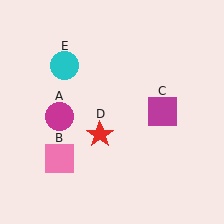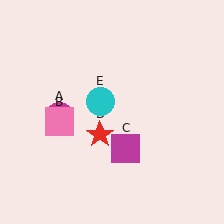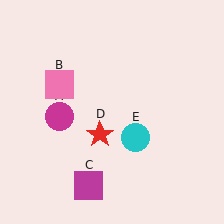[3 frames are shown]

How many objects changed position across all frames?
3 objects changed position: pink square (object B), magenta square (object C), cyan circle (object E).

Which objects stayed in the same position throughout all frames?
Magenta circle (object A) and red star (object D) remained stationary.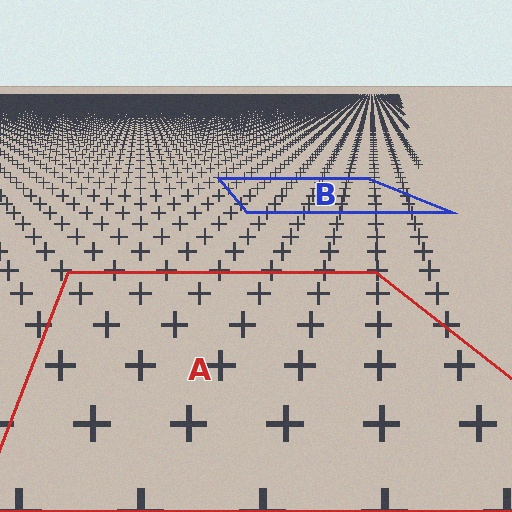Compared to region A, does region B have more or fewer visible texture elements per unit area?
Region B has more texture elements per unit area — they are packed more densely because it is farther away.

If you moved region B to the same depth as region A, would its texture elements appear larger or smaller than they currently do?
They would appear larger. At a closer depth, the same texture elements are projected at a bigger on-screen size.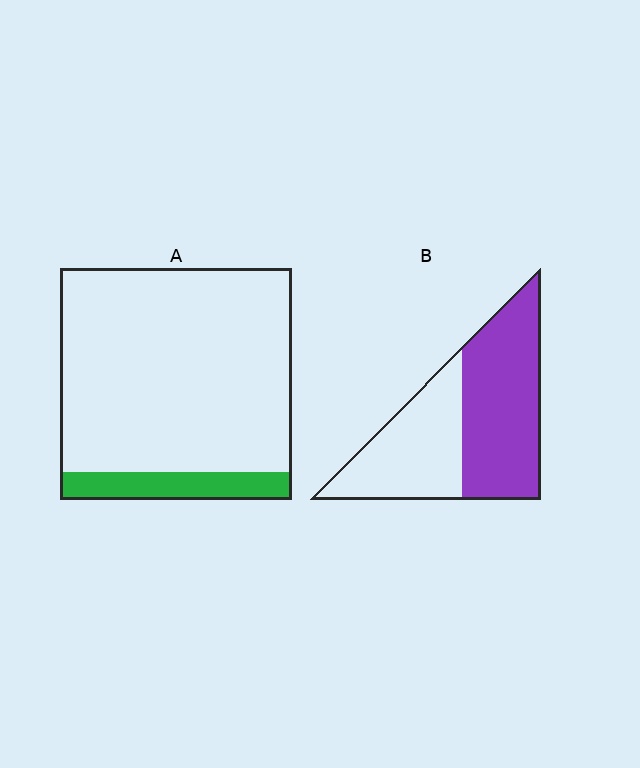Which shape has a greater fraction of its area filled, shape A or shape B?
Shape B.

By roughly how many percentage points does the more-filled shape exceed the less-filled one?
By roughly 45 percentage points (B over A).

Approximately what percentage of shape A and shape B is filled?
A is approximately 10% and B is approximately 55%.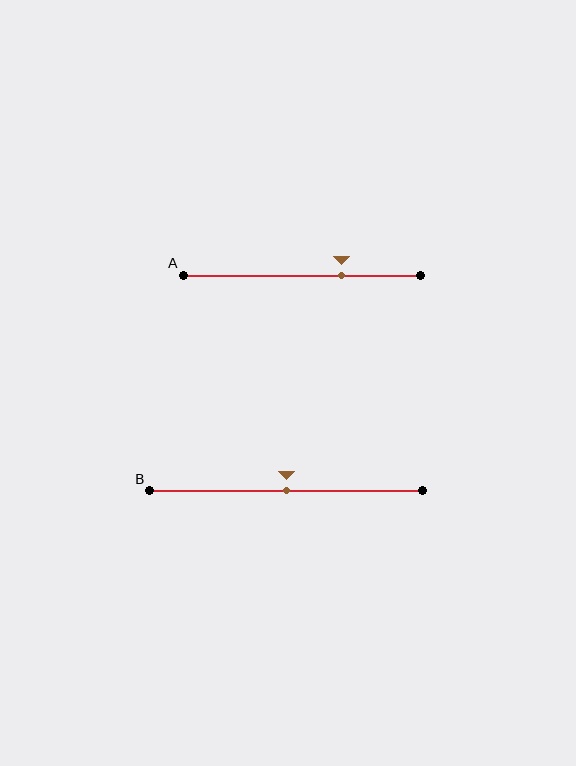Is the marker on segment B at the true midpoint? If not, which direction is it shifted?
Yes, the marker on segment B is at the true midpoint.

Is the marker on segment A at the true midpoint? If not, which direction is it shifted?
No, the marker on segment A is shifted to the right by about 16% of the segment length.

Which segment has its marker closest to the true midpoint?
Segment B has its marker closest to the true midpoint.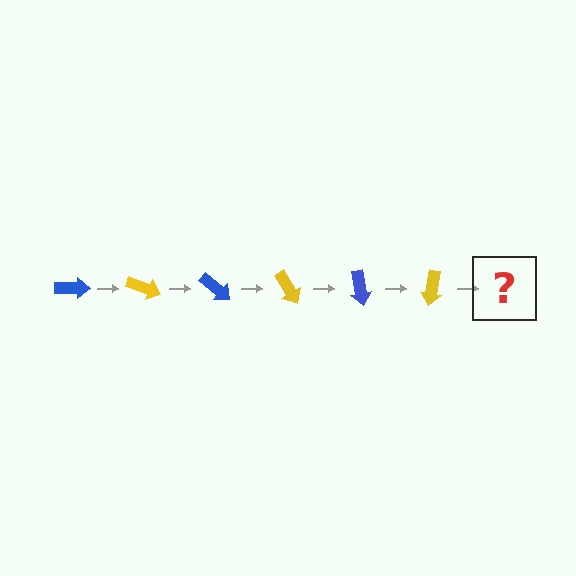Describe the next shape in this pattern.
It should be a blue arrow, rotated 120 degrees from the start.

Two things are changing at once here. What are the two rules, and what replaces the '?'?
The two rules are that it rotates 20 degrees each step and the color cycles through blue and yellow. The '?' should be a blue arrow, rotated 120 degrees from the start.